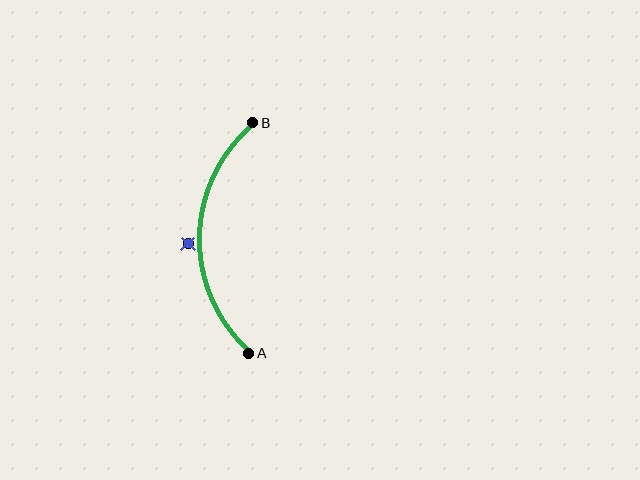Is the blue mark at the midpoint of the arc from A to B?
No — the blue mark does not lie on the arc at all. It sits slightly outside the curve.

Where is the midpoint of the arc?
The arc midpoint is the point on the curve farthest from the straight line joining A and B. It sits to the left of that line.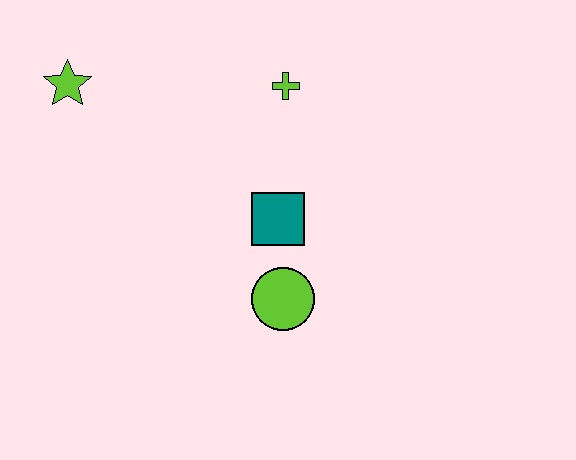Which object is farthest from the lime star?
The lime circle is farthest from the lime star.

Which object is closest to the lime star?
The lime cross is closest to the lime star.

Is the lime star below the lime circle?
No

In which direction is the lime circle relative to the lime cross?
The lime circle is below the lime cross.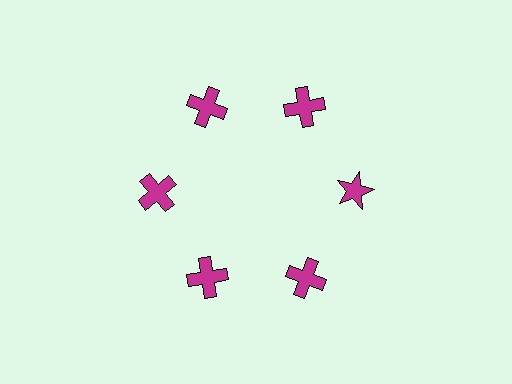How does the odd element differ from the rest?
It has a different shape: star instead of cross.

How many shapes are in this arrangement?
There are 6 shapes arranged in a ring pattern.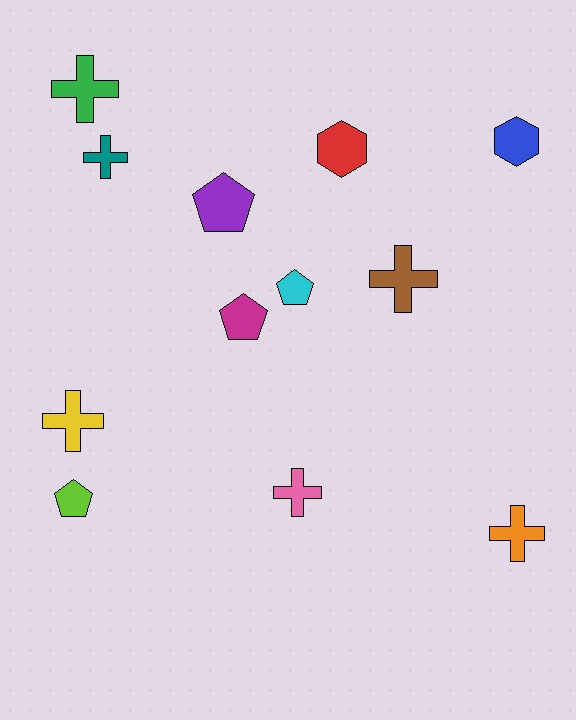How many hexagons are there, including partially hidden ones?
There are 2 hexagons.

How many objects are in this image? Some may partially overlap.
There are 12 objects.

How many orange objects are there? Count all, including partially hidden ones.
There is 1 orange object.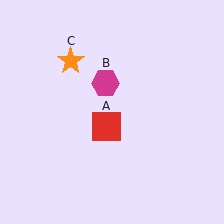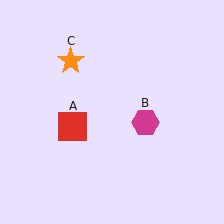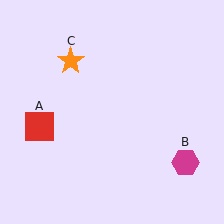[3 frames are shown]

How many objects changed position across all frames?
2 objects changed position: red square (object A), magenta hexagon (object B).